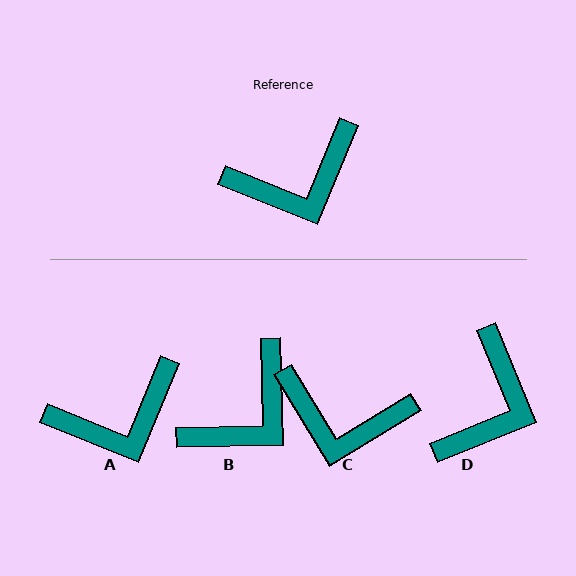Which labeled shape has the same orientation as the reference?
A.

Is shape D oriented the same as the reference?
No, it is off by about 44 degrees.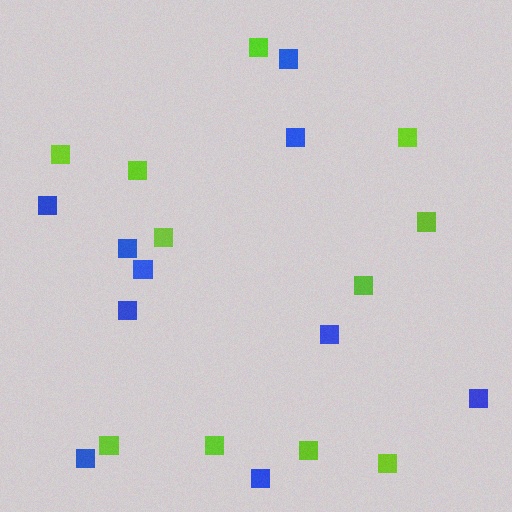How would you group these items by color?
There are 2 groups: one group of lime squares (11) and one group of blue squares (10).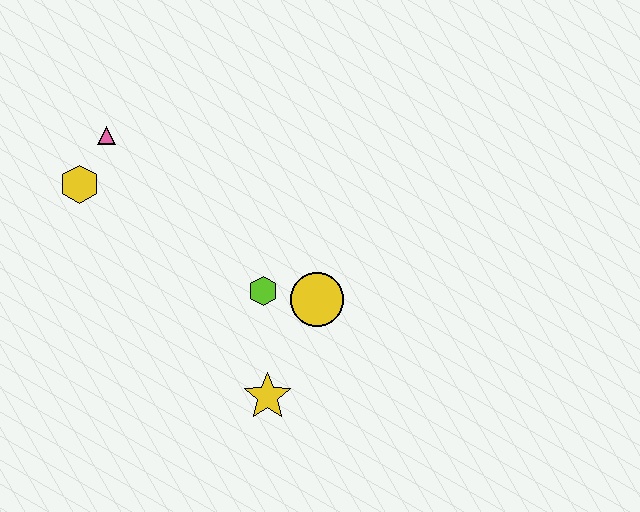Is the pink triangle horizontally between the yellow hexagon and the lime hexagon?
Yes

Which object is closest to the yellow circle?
The lime hexagon is closest to the yellow circle.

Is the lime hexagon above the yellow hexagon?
No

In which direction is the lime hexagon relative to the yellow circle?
The lime hexagon is to the left of the yellow circle.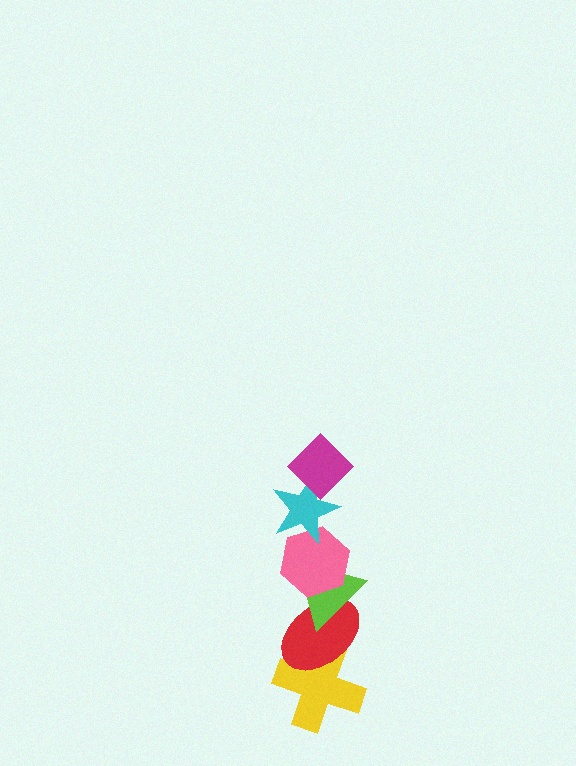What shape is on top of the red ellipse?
The lime triangle is on top of the red ellipse.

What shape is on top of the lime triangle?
The pink hexagon is on top of the lime triangle.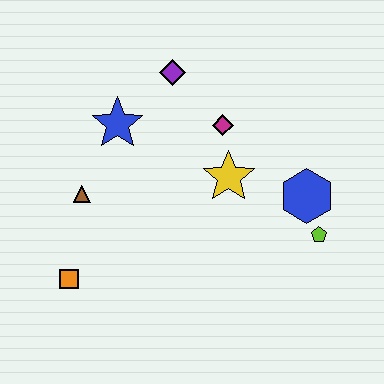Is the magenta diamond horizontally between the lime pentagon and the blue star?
Yes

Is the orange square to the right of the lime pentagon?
No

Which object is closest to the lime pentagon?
The blue hexagon is closest to the lime pentagon.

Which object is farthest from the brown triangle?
The lime pentagon is farthest from the brown triangle.